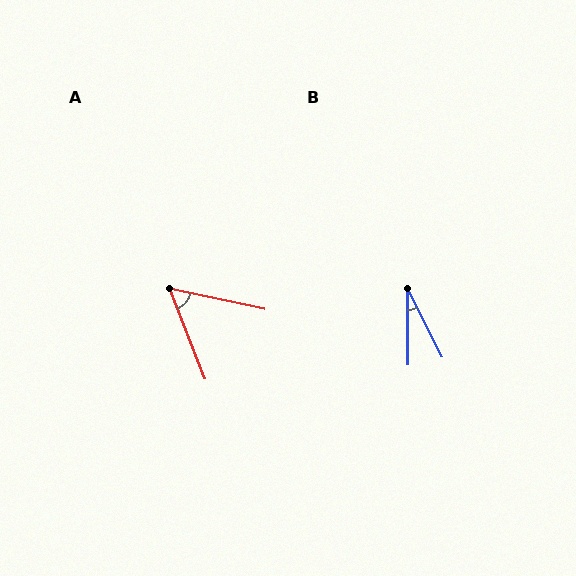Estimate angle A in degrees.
Approximately 57 degrees.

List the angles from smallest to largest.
B (27°), A (57°).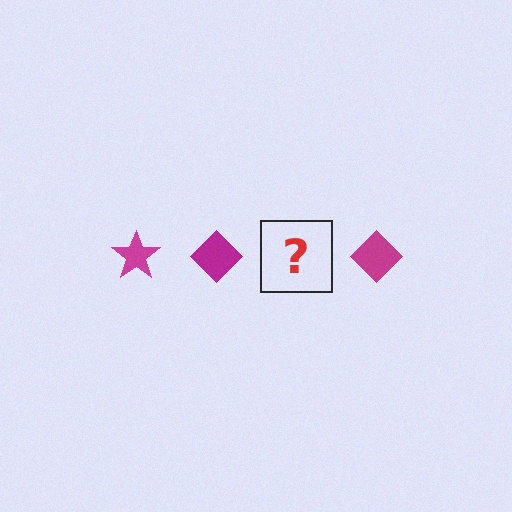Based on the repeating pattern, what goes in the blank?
The blank should be a magenta star.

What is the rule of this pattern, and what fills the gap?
The rule is that the pattern cycles through star, diamond shapes in magenta. The gap should be filled with a magenta star.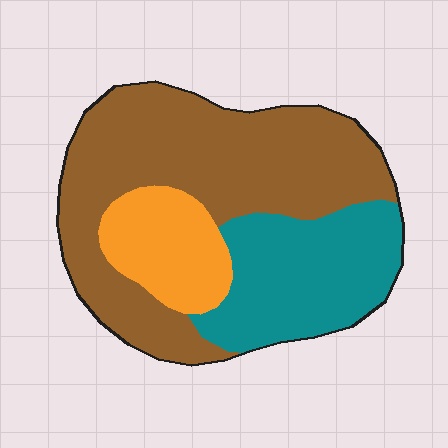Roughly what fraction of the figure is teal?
Teal covers roughly 30% of the figure.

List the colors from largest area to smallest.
From largest to smallest: brown, teal, orange.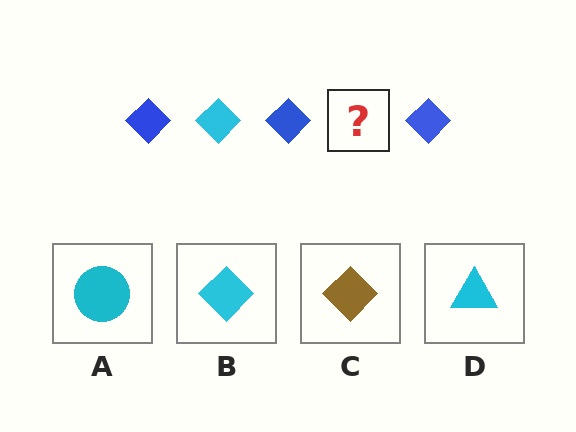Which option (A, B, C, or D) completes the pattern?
B.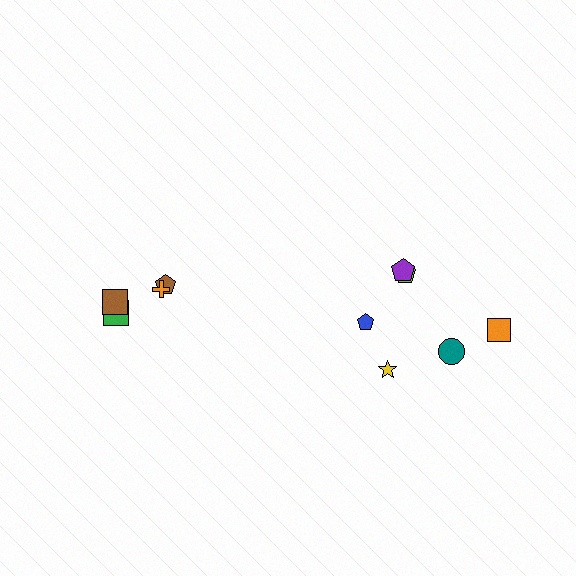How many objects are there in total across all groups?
There are 10 objects.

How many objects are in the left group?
There are 4 objects.